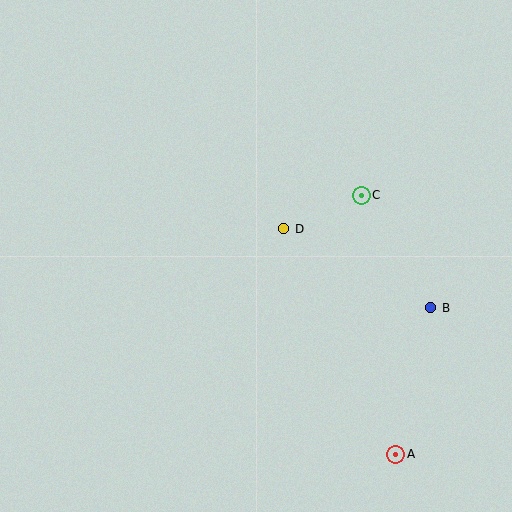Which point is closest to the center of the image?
Point D at (284, 229) is closest to the center.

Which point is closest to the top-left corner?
Point D is closest to the top-left corner.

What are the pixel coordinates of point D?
Point D is at (284, 229).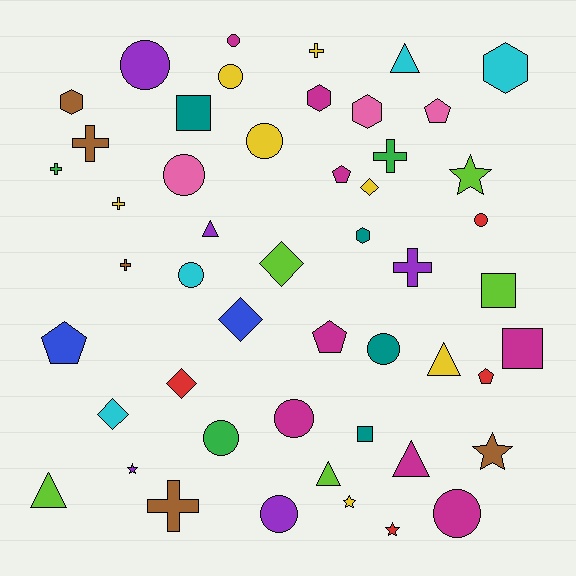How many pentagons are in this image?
There are 5 pentagons.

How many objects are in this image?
There are 50 objects.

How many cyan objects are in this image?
There are 4 cyan objects.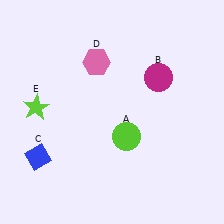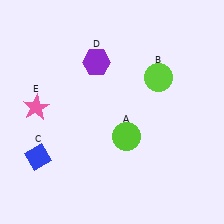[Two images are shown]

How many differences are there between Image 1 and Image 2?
There are 3 differences between the two images.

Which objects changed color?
B changed from magenta to lime. D changed from pink to purple. E changed from lime to pink.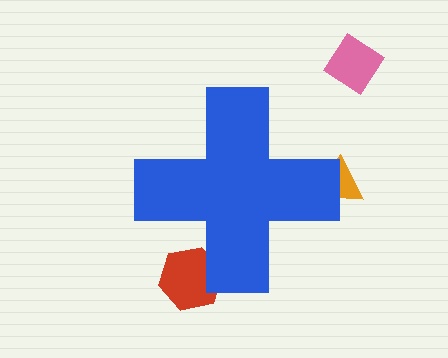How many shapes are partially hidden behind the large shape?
2 shapes are partially hidden.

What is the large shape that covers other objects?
A blue cross.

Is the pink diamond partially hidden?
No, the pink diamond is fully visible.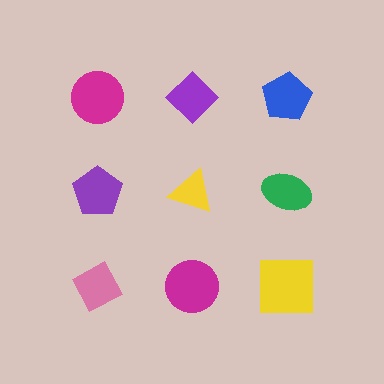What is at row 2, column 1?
A purple pentagon.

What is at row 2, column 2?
A yellow triangle.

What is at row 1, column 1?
A magenta circle.